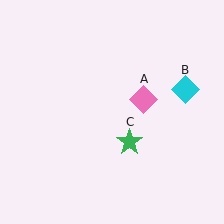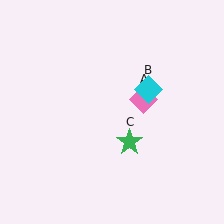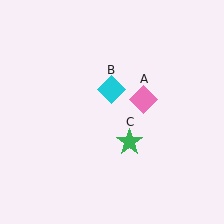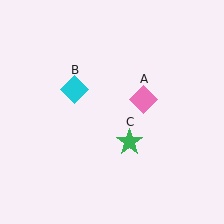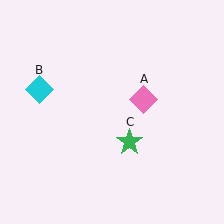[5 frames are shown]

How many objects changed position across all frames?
1 object changed position: cyan diamond (object B).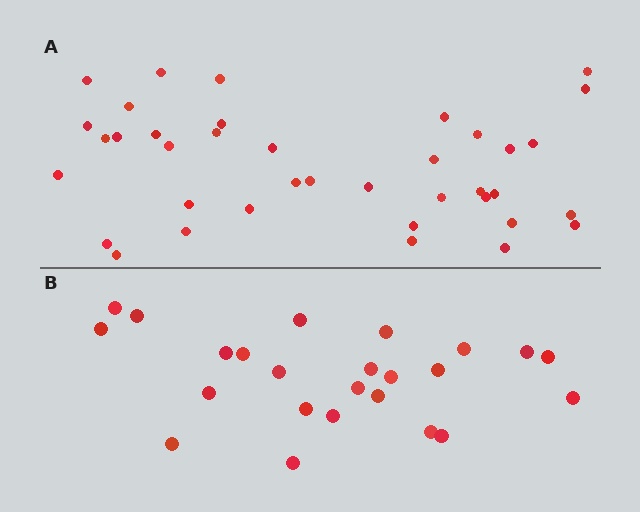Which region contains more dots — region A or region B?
Region A (the top region) has more dots.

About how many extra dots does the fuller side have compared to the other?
Region A has approximately 15 more dots than region B.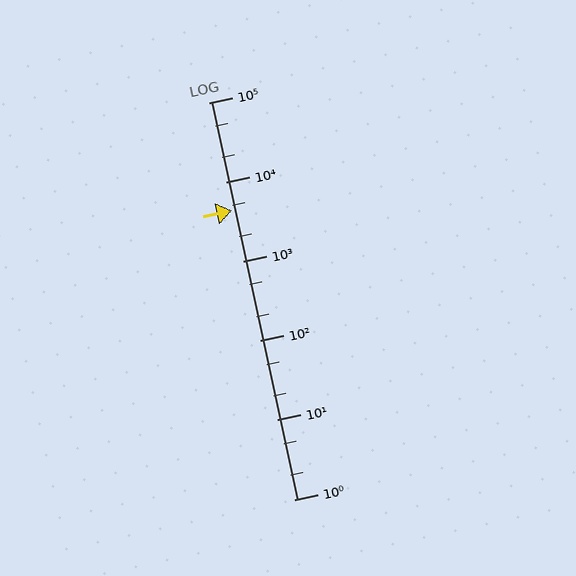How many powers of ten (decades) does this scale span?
The scale spans 5 decades, from 1 to 100000.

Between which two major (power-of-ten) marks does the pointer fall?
The pointer is between 1000 and 10000.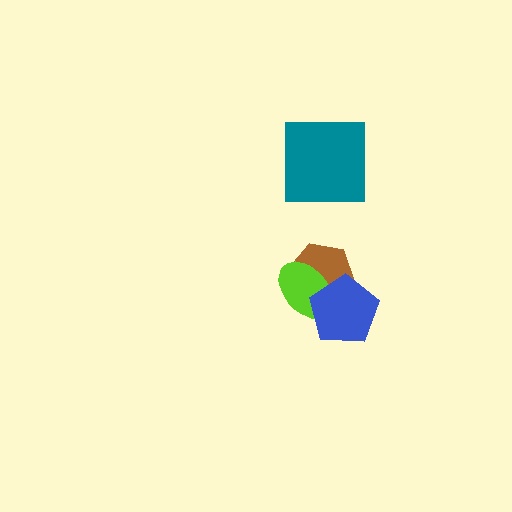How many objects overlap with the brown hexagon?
2 objects overlap with the brown hexagon.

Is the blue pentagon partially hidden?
No, no other shape covers it.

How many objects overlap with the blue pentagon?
2 objects overlap with the blue pentagon.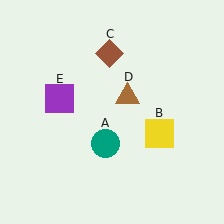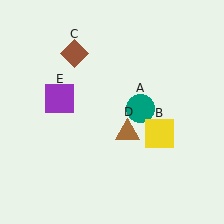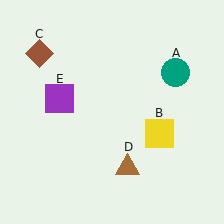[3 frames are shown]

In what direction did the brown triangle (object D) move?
The brown triangle (object D) moved down.